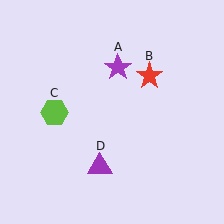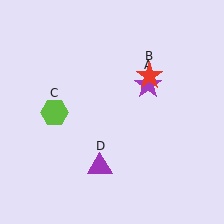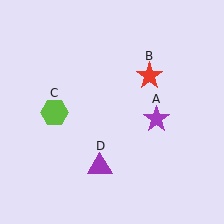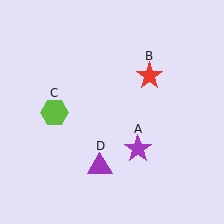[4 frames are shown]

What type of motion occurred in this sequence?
The purple star (object A) rotated clockwise around the center of the scene.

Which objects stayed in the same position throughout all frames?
Red star (object B) and lime hexagon (object C) and purple triangle (object D) remained stationary.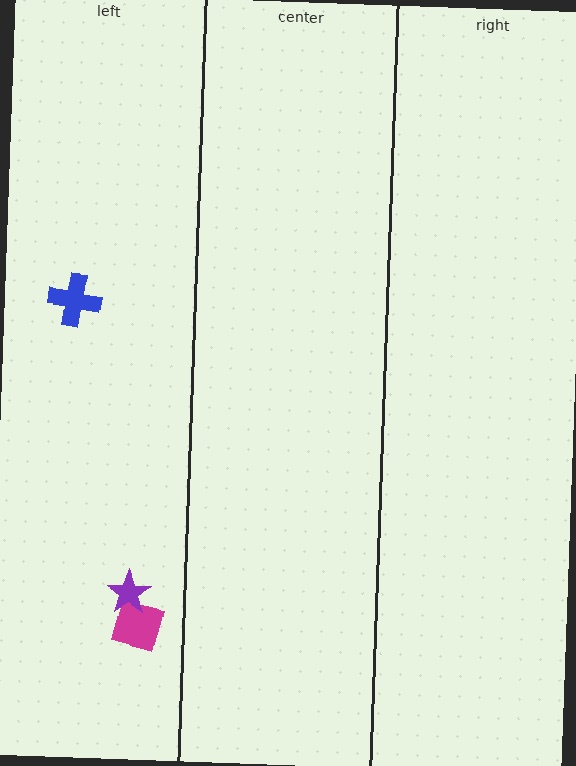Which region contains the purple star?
The left region.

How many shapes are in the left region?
3.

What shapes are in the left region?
The magenta square, the blue cross, the purple star.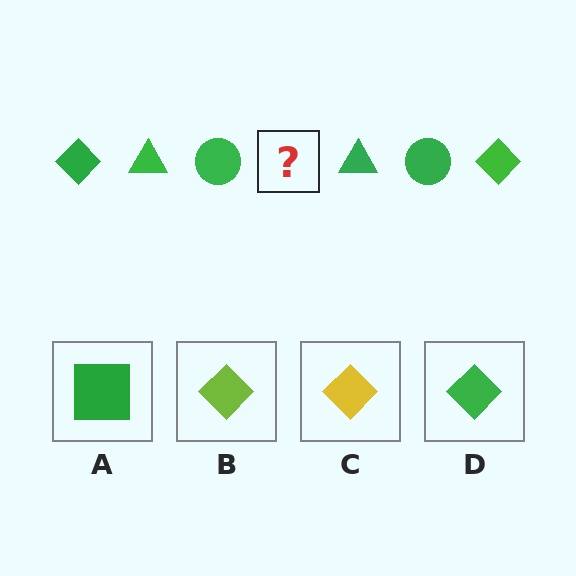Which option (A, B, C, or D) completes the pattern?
D.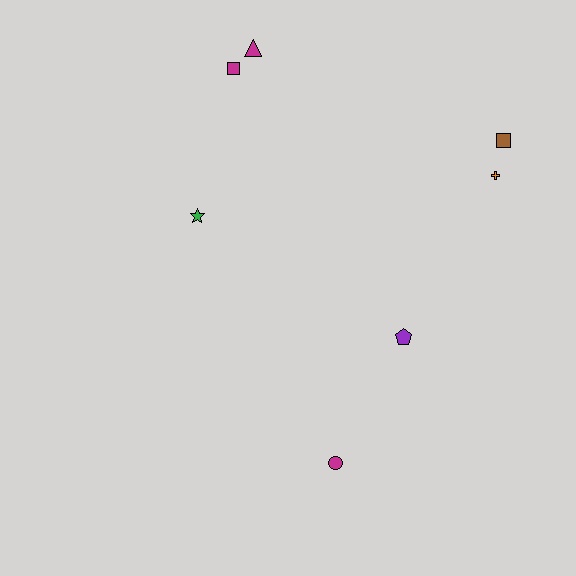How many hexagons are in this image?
There are no hexagons.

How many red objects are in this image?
There are no red objects.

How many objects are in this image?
There are 7 objects.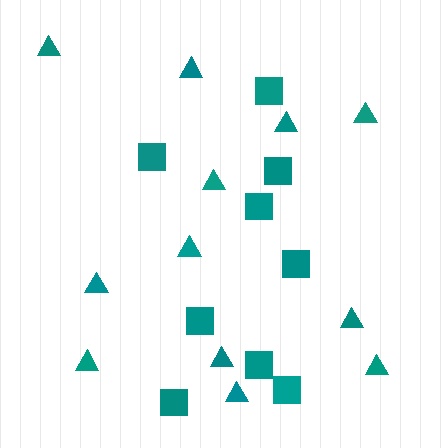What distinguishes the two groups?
There are 2 groups: one group of squares (9) and one group of triangles (12).